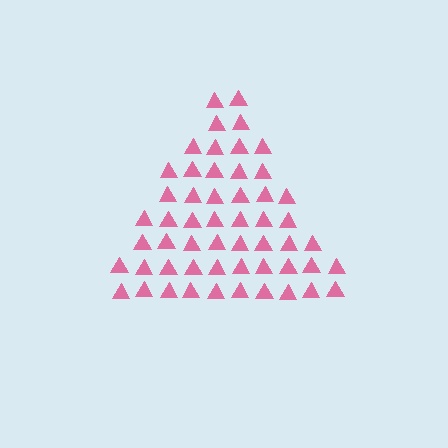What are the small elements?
The small elements are triangles.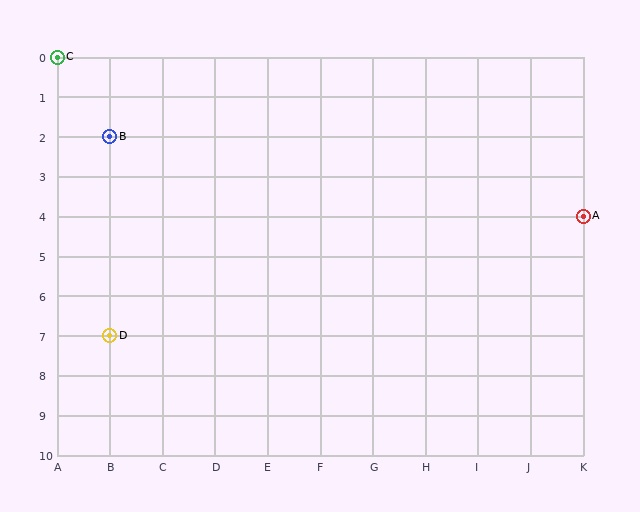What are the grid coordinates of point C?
Point C is at grid coordinates (A, 0).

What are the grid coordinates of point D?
Point D is at grid coordinates (B, 7).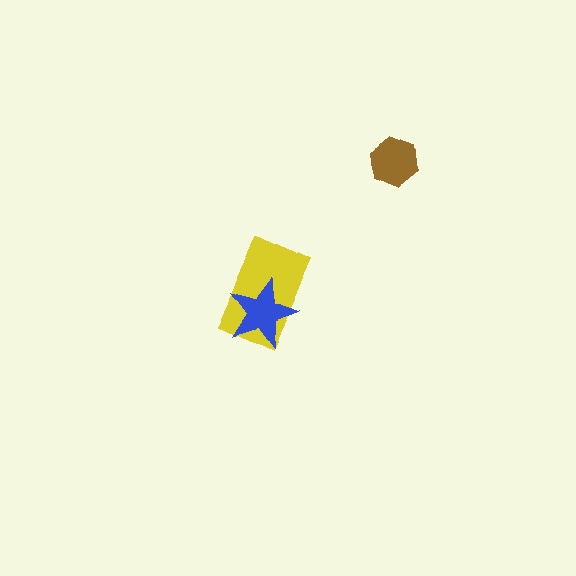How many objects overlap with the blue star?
1 object overlaps with the blue star.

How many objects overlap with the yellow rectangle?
1 object overlaps with the yellow rectangle.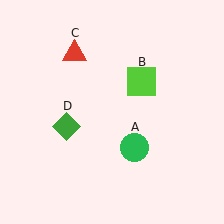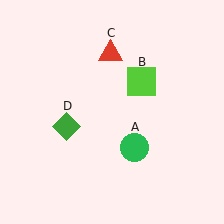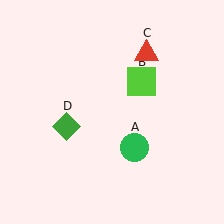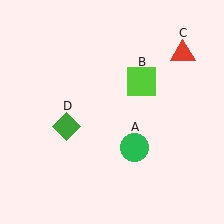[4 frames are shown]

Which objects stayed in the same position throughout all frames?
Green circle (object A) and lime square (object B) and green diamond (object D) remained stationary.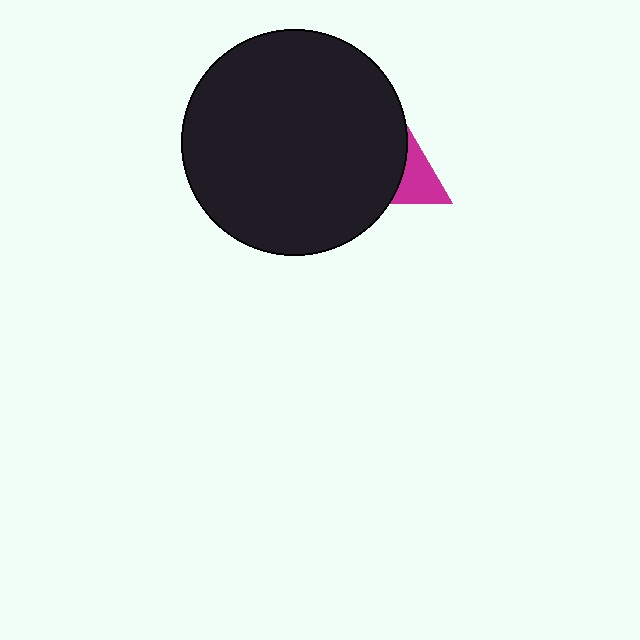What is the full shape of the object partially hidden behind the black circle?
The partially hidden object is a magenta triangle.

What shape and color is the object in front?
The object in front is a black circle.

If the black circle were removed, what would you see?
You would see the complete magenta triangle.